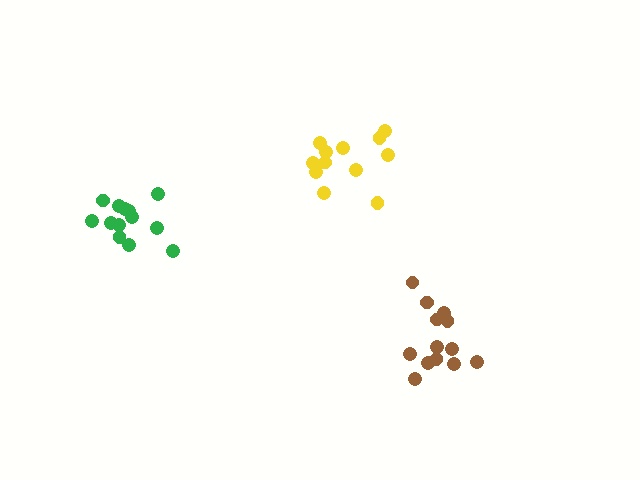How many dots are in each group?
Group 1: 13 dots, Group 2: 13 dots, Group 3: 12 dots (38 total).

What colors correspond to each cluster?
The clusters are colored: green, brown, yellow.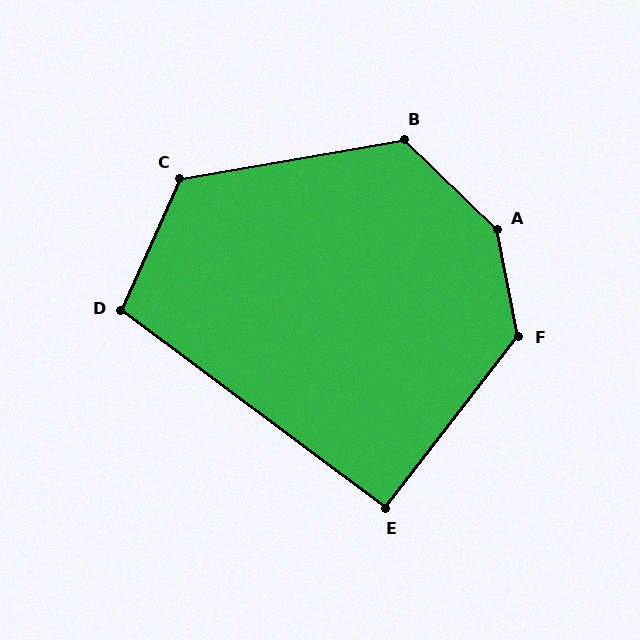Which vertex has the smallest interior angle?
E, at approximately 91 degrees.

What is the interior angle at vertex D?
Approximately 103 degrees (obtuse).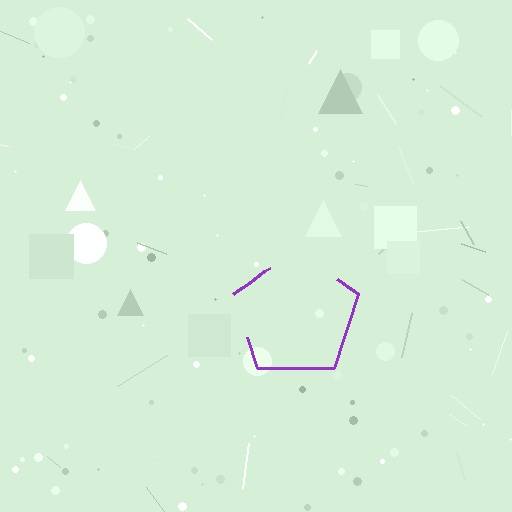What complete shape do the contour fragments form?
The contour fragments form a pentagon.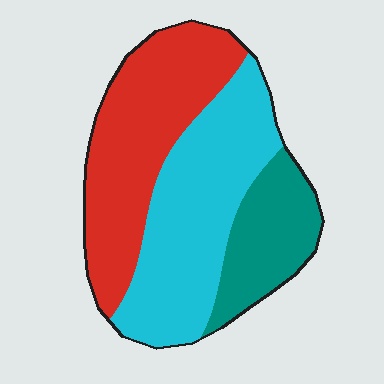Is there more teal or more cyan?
Cyan.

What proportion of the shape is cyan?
Cyan takes up about two fifths (2/5) of the shape.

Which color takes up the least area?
Teal, at roughly 20%.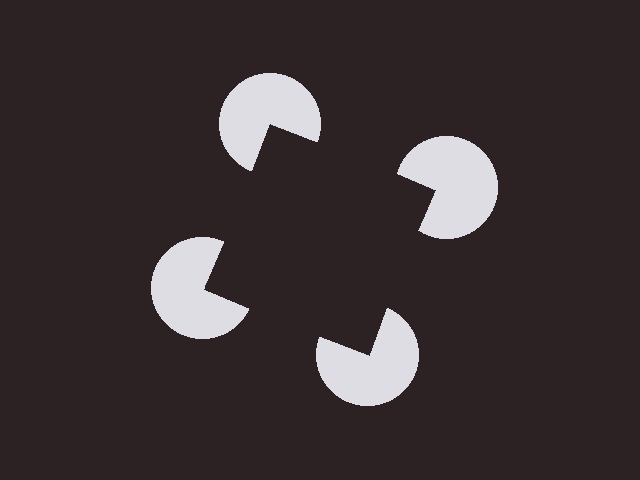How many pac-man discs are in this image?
There are 4 — one at each vertex of the illusory square.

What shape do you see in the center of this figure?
An illusory square — its edges are inferred from the aligned wedge cuts in the pac-man discs, not physically drawn.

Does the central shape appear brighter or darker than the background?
It typically appears slightly darker than the background, even though no actual brightness change is drawn.